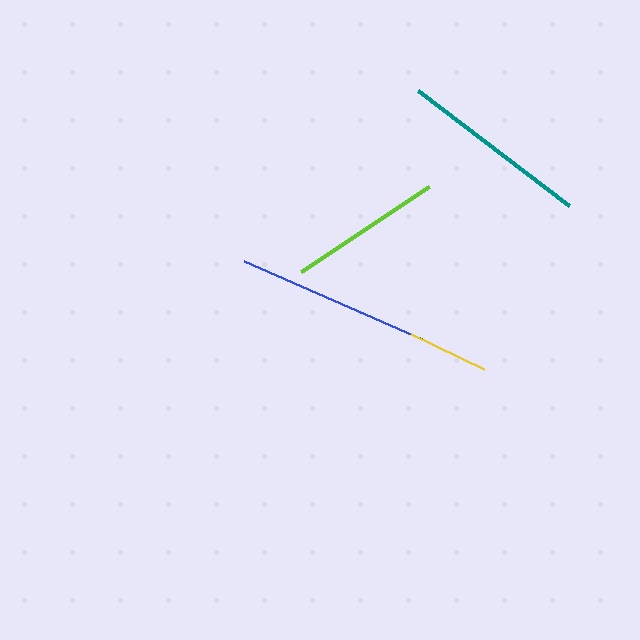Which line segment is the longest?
The blue line is the longest at approximately 194 pixels.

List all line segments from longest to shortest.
From longest to shortest: blue, teal, lime, yellow.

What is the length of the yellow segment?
The yellow segment is approximately 81 pixels long.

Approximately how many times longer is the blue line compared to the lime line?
The blue line is approximately 1.3 times the length of the lime line.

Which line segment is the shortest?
The yellow line is the shortest at approximately 81 pixels.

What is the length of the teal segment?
The teal segment is approximately 190 pixels long.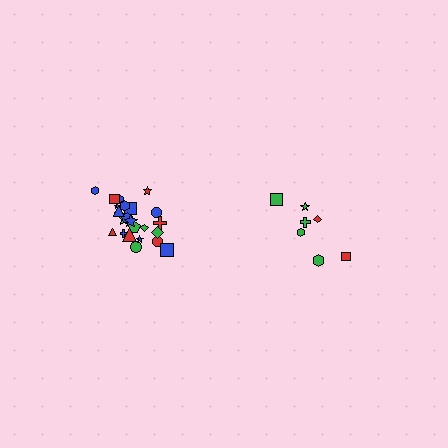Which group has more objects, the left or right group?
The left group.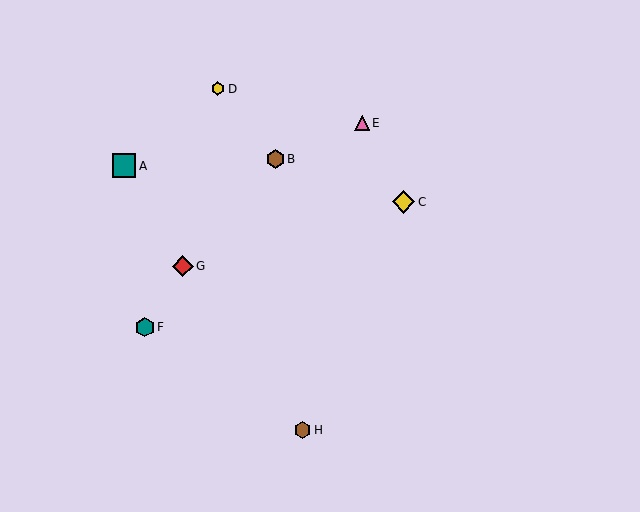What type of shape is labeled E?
Shape E is a pink triangle.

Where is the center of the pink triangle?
The center of the pink triangle is at (362, 123).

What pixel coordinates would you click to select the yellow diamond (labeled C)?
Click at (403, 202) to select the yellow diamond C.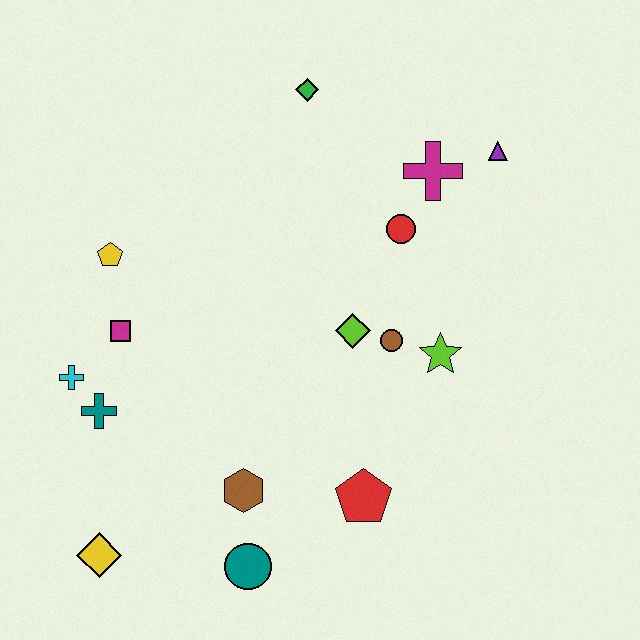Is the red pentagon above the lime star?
No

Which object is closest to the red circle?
The magenta cross is closest to the red circle.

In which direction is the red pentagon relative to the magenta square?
The red pentagon is to the right of the magenta square.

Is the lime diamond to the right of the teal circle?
Yes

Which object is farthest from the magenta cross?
The yellow diamond is farthest from the magenta cross.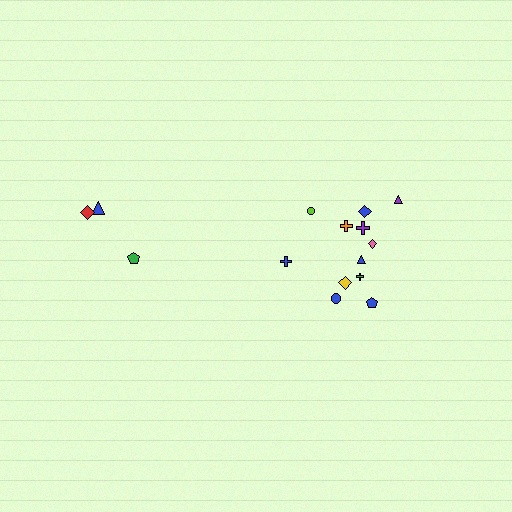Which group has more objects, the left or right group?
The right group.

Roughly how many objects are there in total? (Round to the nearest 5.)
Roughly 15 objects in total.